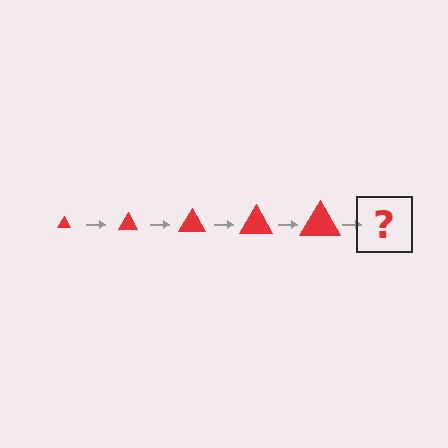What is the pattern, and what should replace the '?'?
The pattern is that the triangle gets progressively larger each step. The '?' should be a red triangle, larger than the previous one.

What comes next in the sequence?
The next element should be a red triangle, larger than the previous one.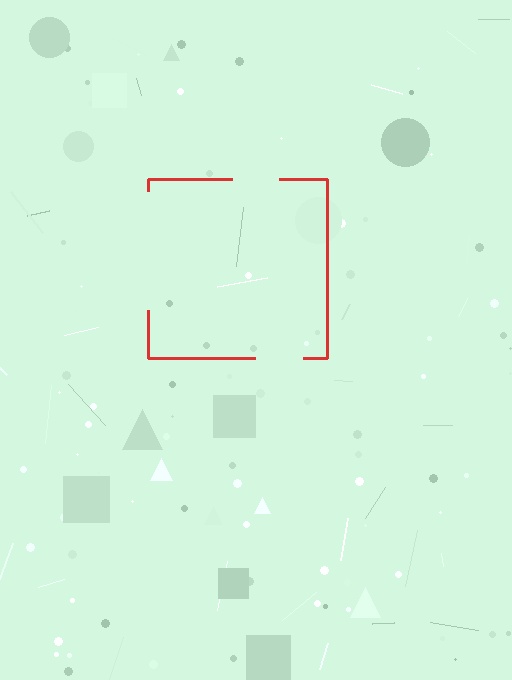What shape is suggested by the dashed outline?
The dashed outline suggests a square.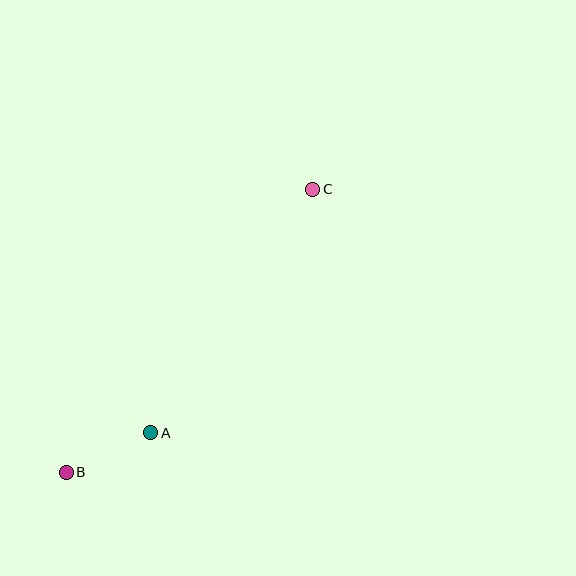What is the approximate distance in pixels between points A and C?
The distance between A and C is approximately 293 pixels.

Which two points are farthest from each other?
Points B and C are farthest from each other.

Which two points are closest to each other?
Points A and B are closest to each other.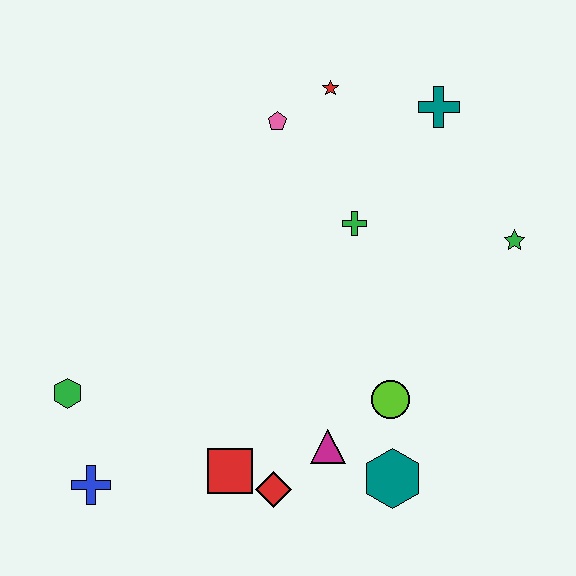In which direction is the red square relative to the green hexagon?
The red square is to the right of the green hexagon.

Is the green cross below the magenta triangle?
No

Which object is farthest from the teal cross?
The blue cross is farthest from the teal cross.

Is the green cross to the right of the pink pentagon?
Yes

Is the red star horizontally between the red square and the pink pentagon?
No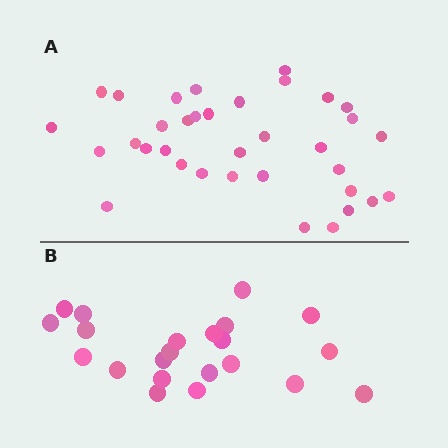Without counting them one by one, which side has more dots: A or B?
Region A (the top region) has more dots.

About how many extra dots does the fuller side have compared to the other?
Region A has approximately 15 more dots than region B.